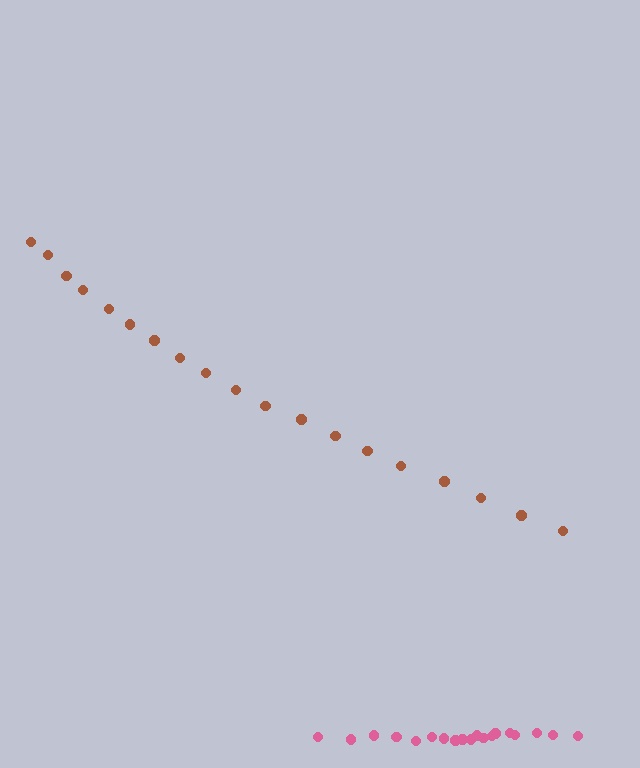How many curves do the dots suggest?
There are 2 distinct paths.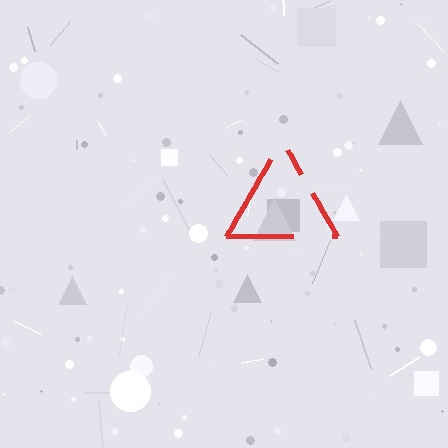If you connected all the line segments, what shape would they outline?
They would outline a triangle.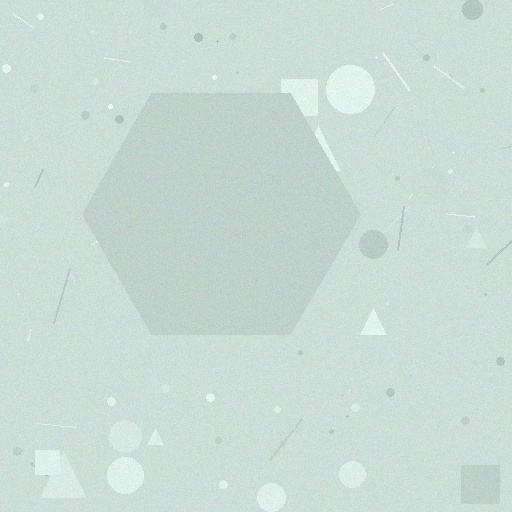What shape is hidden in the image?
A hexagon is hidden in the image.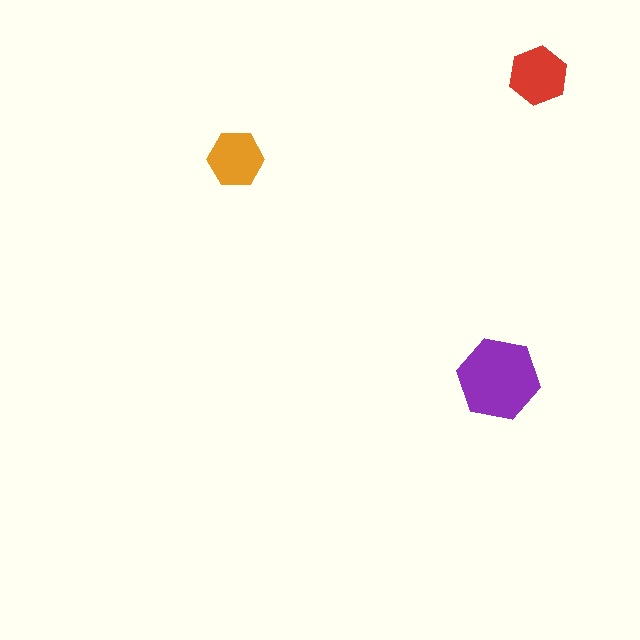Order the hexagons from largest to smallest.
the purple one, the red one, the orange one.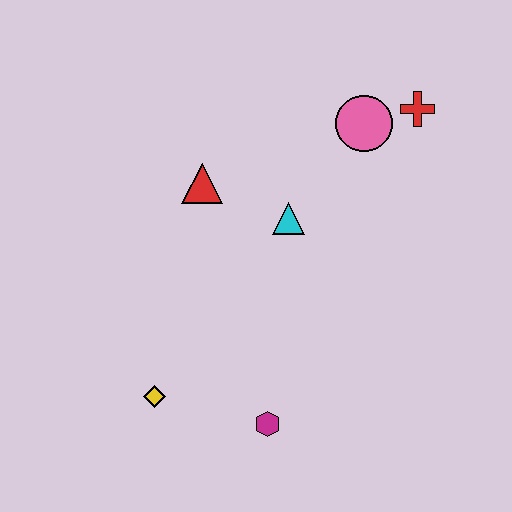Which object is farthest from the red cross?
The yellow diamond is farthest from the red cross.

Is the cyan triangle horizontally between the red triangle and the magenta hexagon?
No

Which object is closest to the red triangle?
The cyan triangle is closest to the red triangle.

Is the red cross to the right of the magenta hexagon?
Yes